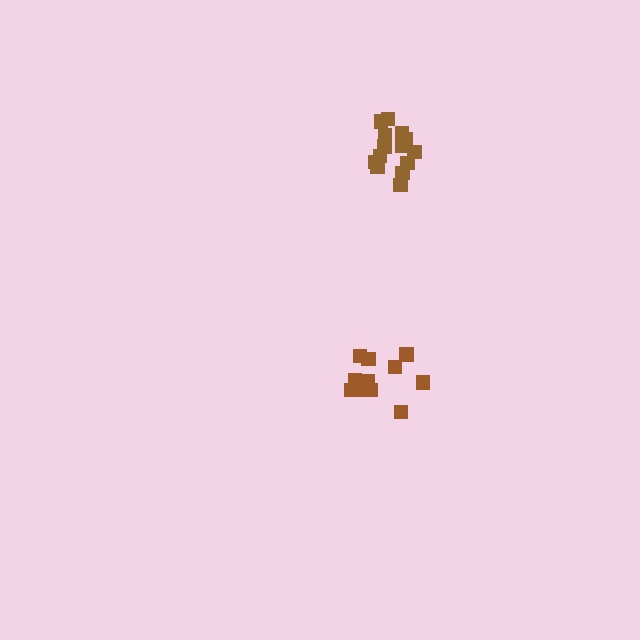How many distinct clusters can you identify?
There are 2 distinct clusters.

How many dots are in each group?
Group 1: 14 dots, Group 2: 11 dots (25 total).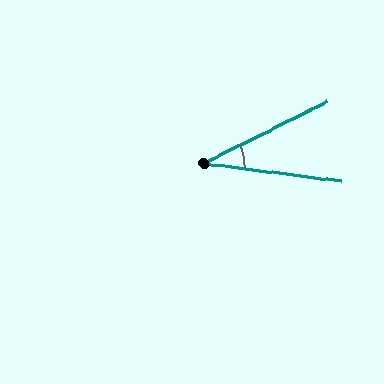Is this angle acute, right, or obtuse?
It is acute.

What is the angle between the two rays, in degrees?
Approximately 34 degrees.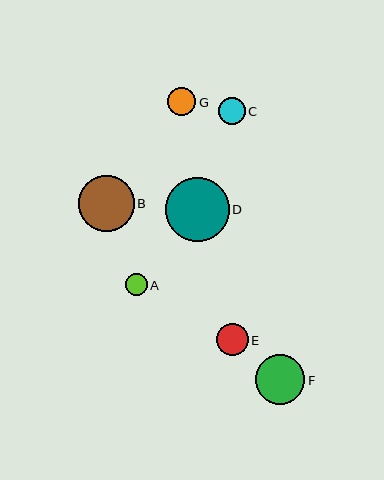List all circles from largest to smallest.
From largest to smallest: D, B, F, E, G, C, A.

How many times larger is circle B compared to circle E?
Circle B is approximately 1.8 times the size of circle E.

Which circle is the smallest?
Circle A is the smallest with a size of approximately 22 pixels.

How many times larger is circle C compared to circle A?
Circle C is approximately 1.2 times the size of circle A.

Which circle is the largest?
Circle D is the largest with a size of approximately 64 pixels.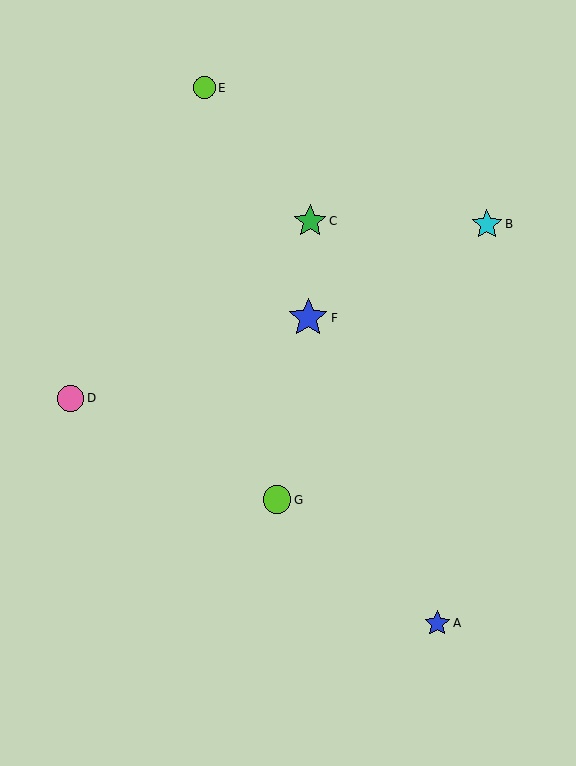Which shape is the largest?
The blue star (labeled F) is the largest.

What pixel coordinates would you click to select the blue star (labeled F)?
Click at (308, 318) to select the blue star F.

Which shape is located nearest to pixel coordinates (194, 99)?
The lime circle (labeled E) at (205, 88) is nearest to that location.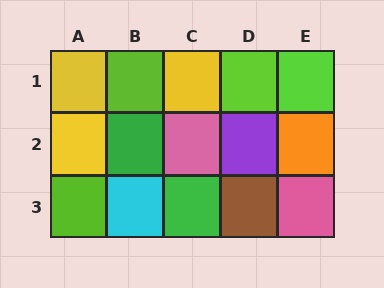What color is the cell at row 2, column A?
Yellow.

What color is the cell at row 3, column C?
Green.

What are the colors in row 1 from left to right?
Yellow, lime, yellow, lime, lime.